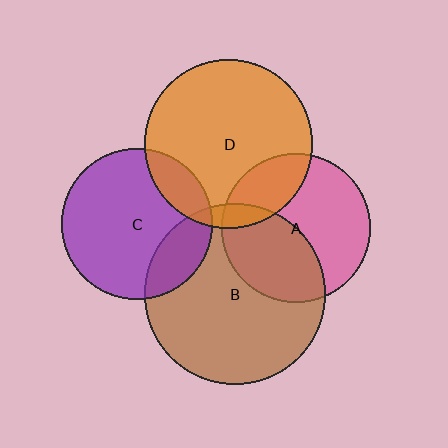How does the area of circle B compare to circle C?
Approximately 1.4 times.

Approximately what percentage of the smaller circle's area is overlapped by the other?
Approximately 25%.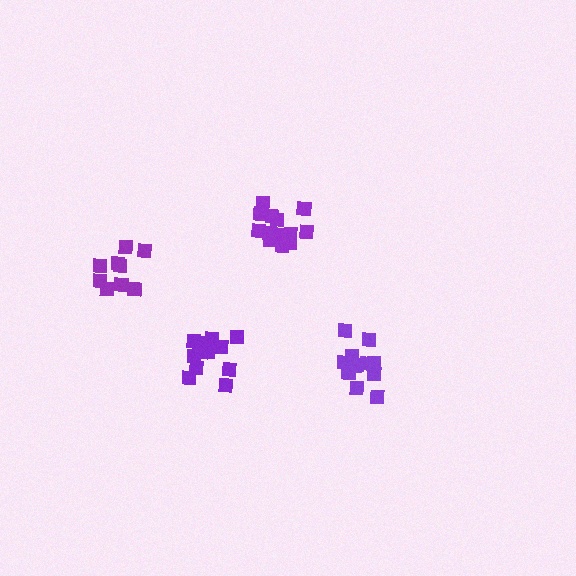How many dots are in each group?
Group 1: 13 dots, Group 2: 12 dots, Group 3: 9 dots, Group 4: 14 dots (48 total).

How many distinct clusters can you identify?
There are 4 distinct clusters.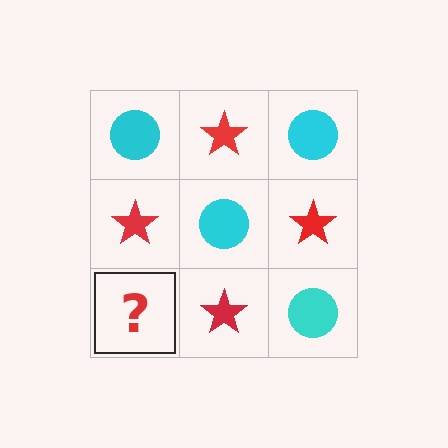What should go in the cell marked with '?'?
The missing cell should contain a cyan circle.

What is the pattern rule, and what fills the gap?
The rule is that it alternates cyan circle and red star in a checkerboard pattern. The gap should be filled with a cyan circle.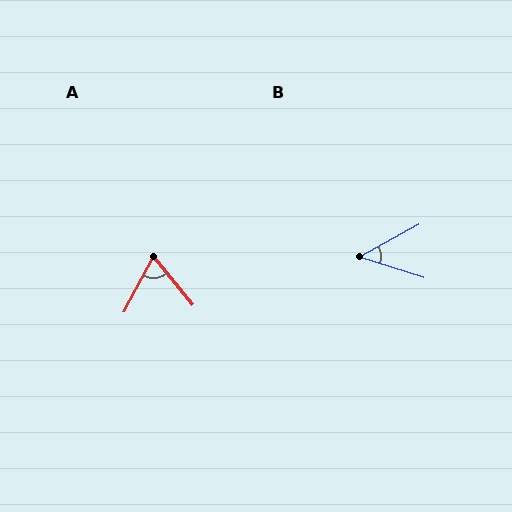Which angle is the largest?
A, at approximately 67 degrees.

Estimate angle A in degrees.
Approximately 67 degrees.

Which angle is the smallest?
B, at approximately 46 degrees.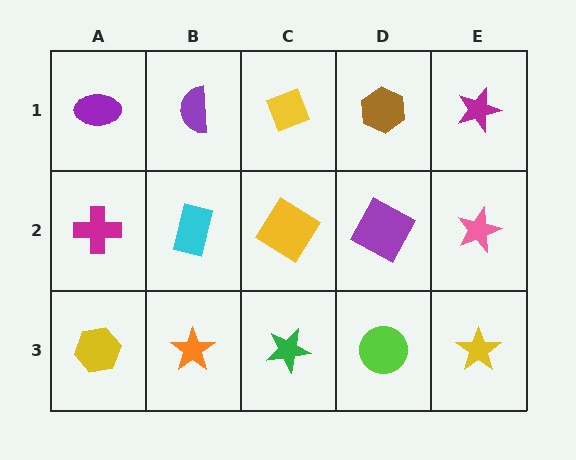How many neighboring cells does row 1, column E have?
2.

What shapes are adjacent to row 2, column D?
A brown hexagon (row 1, column D), a lime circle (row 3, column D), a yellow diamond (row 2, column C), a pink star (row 2, column E).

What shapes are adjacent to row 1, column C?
A yellow diamond (row 2, column C), a purple semicircle (row 1, column B), a brown hexagon (row 1, column D).